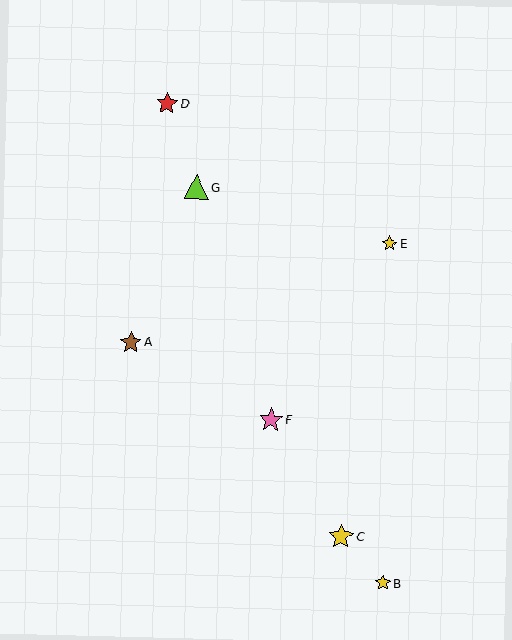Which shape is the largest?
The yellow star (labeled C) is the largest.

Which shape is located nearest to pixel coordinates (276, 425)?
The pink star (labeled F) at (271, 420) is nearest to that location.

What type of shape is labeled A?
Shape A is a brown star.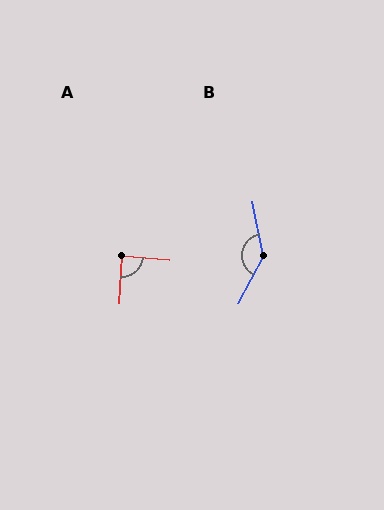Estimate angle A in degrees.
Approximately 87 degrees.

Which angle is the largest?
B, at approximately 142 degrees.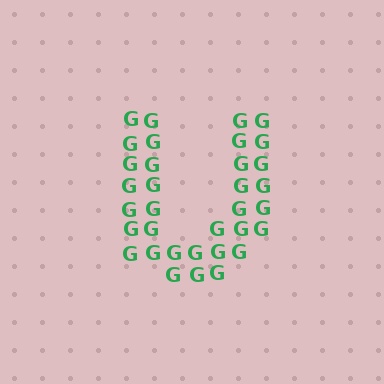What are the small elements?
The small elements are letter G's.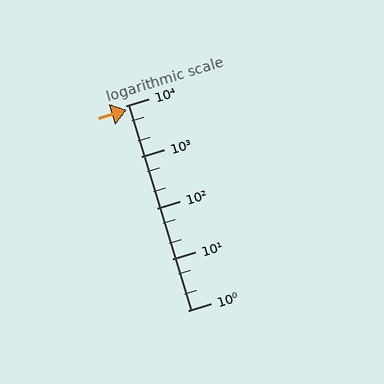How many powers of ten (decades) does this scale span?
The scale spans 4 decades, from 1 to 10000.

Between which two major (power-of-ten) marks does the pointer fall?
The pointer is between 1000 and 10000.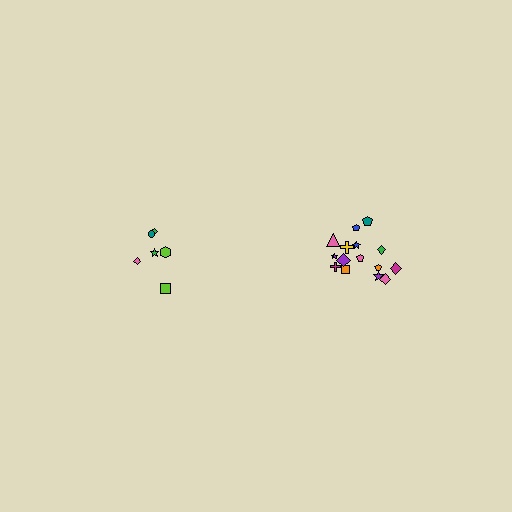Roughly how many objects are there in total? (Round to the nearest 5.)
Roughly 20 objects in total.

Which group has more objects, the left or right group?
The right group.